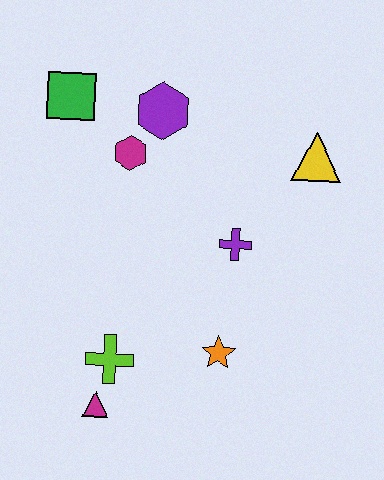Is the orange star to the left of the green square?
No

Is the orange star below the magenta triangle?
No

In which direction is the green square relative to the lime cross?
The green square is above the lime cross.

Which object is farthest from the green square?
The magenta triangle is farthest from the green square.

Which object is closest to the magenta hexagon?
The purple hexagon is closest to the magenta hexagon.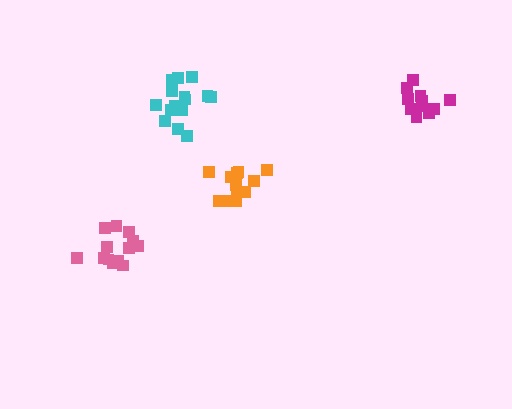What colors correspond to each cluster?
The clusters are colored: orange, cyan, magenta, pink.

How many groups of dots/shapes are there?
There are 4 groups.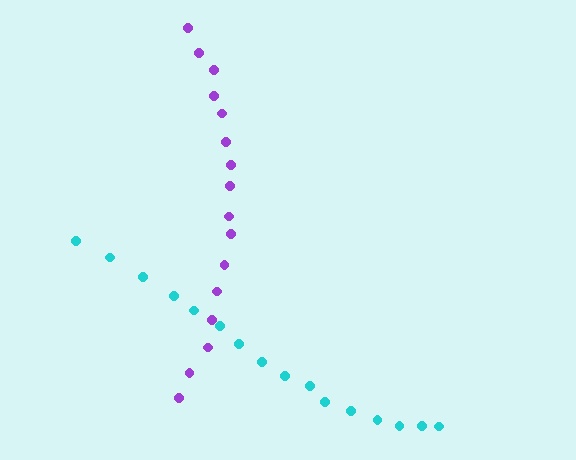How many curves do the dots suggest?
There are 2 distinct paths.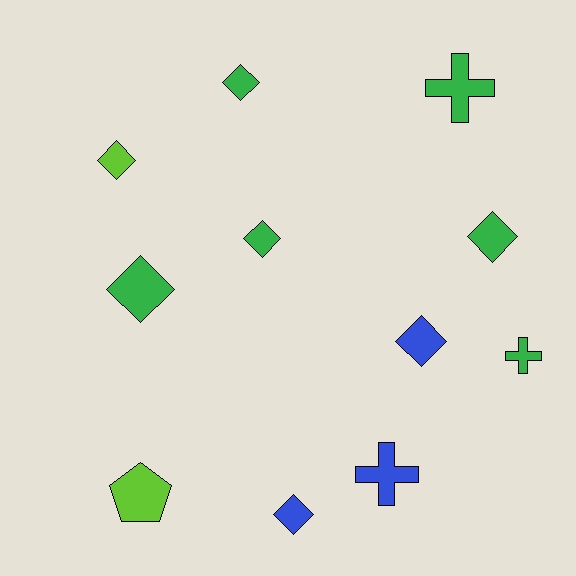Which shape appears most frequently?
Diamond, with 7 objects.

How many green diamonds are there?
There are 4 green diamonds.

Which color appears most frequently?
Green, with 6 objects.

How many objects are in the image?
There are 11 objects.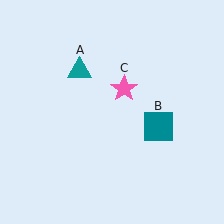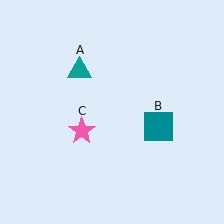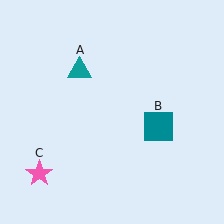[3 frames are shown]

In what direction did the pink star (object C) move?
The pink star (object C) moved down and to the left.